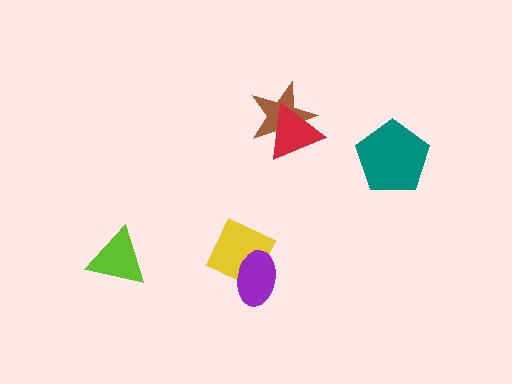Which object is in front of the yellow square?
The purple ellipse is in front of the yellow square.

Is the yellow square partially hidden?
Yes, it is partially covered by another shape.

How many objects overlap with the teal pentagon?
0 objects overlap with the teal pentagon.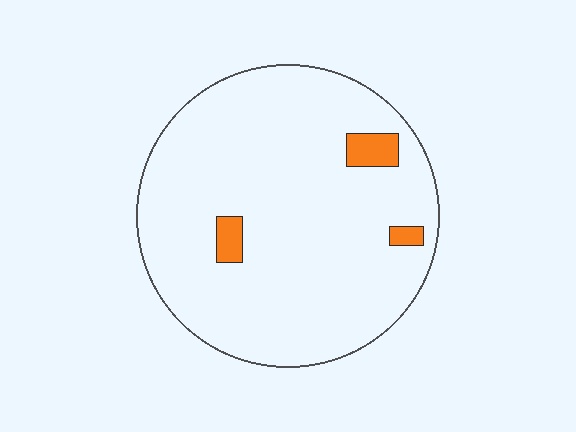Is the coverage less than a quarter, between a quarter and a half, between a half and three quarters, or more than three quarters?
Less than a quarter.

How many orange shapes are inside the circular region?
3.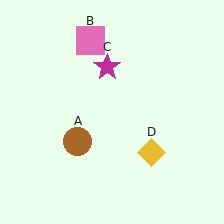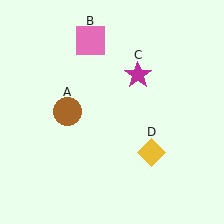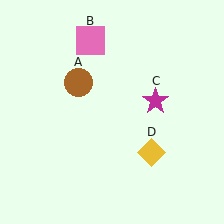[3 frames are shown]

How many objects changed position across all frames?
2 objects changed position: brown circle (object A), magenta star (object C).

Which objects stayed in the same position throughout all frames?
Pink square (object B) and yellow diamond (object D) remained stationary.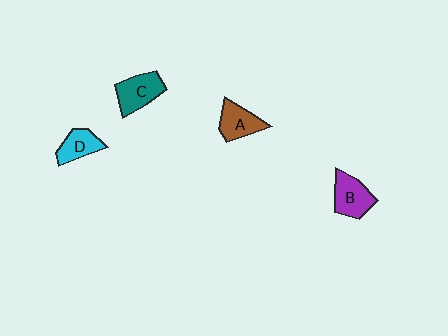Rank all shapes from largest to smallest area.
From largest to smallest: C (teal), B (purple), A (brown), D (cyan).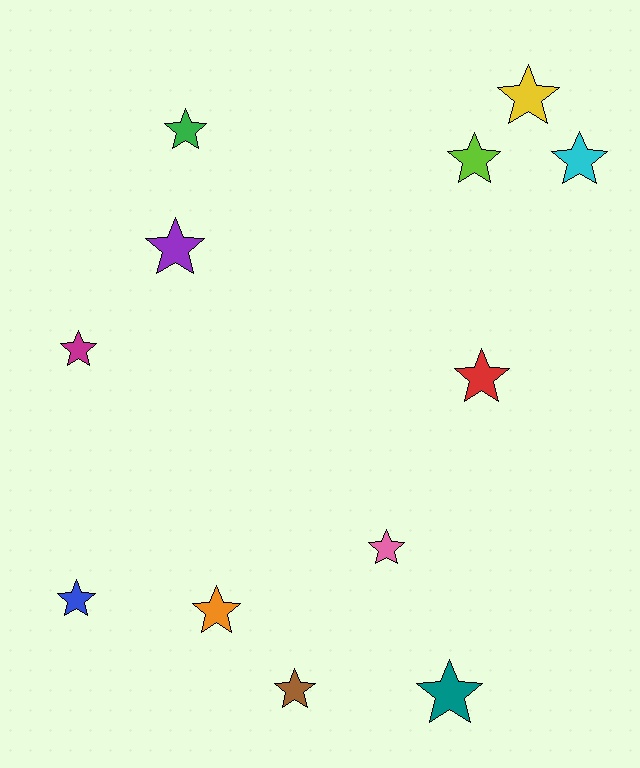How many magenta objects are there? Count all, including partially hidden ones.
There is 1 magenta object.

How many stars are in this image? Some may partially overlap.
There are 12 stars.